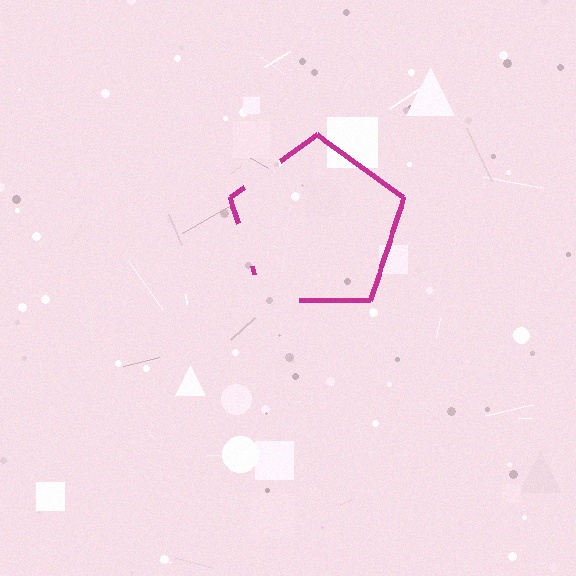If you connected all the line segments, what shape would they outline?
They would outline a pentagon.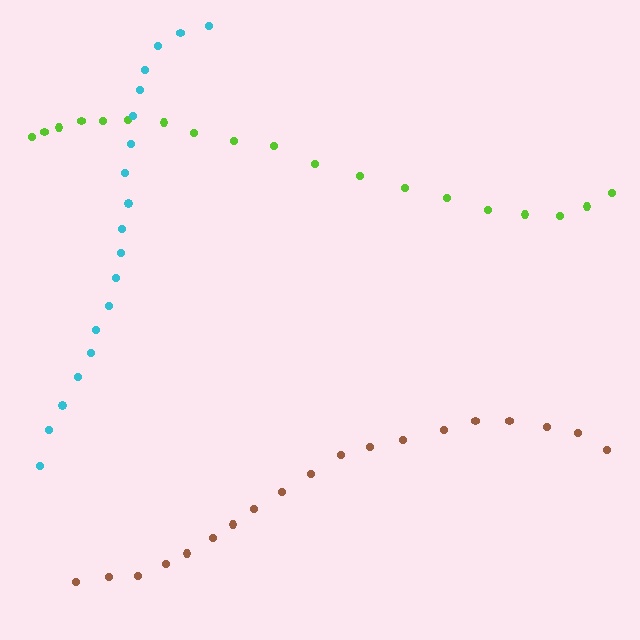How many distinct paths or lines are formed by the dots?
There are 3 distinct paths.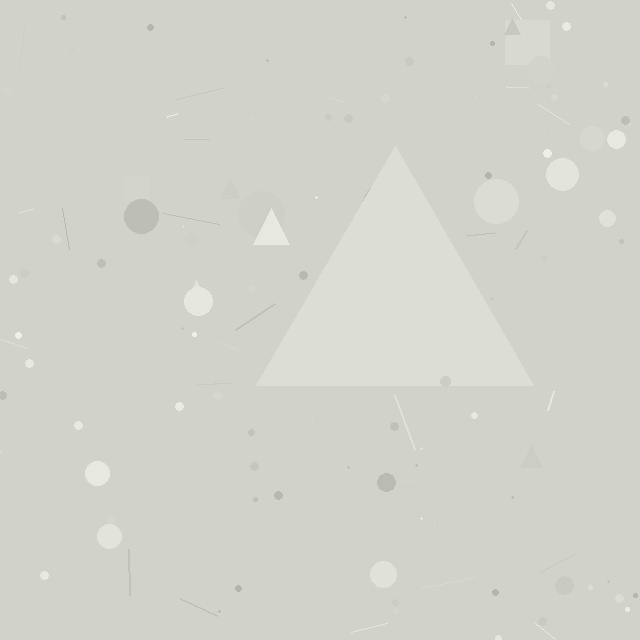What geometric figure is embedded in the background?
A triangle is embedded in the background.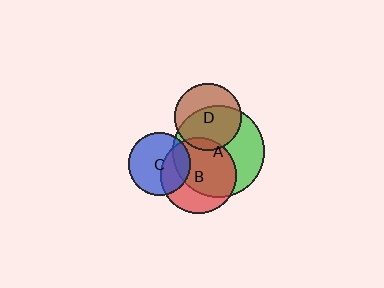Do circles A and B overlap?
Yes.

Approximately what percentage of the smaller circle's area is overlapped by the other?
Approximately 65%.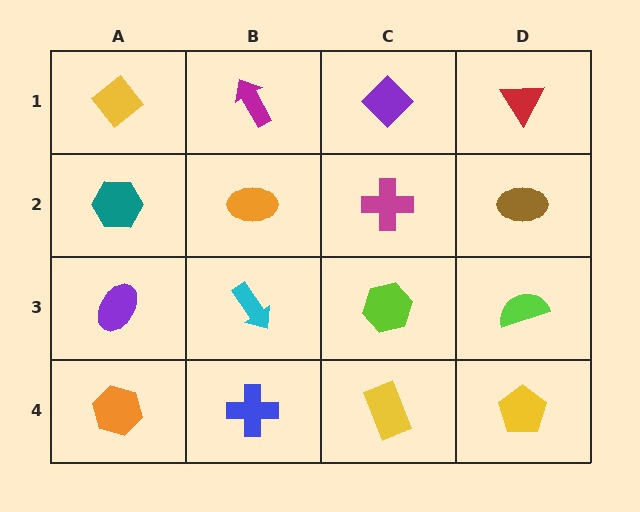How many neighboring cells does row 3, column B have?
4.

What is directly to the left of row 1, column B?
A yellow diamond.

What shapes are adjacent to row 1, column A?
A teal hexagon (row 2, column A), a magenta arrow (row 1, column B).